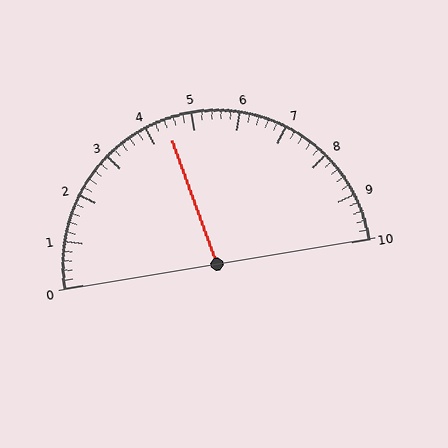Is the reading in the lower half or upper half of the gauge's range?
The reading is in the lower half of the range (0 to 10).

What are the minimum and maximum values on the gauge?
The gauge ranges from 0 to 10.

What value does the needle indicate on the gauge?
The needle indicates approximately 4.4.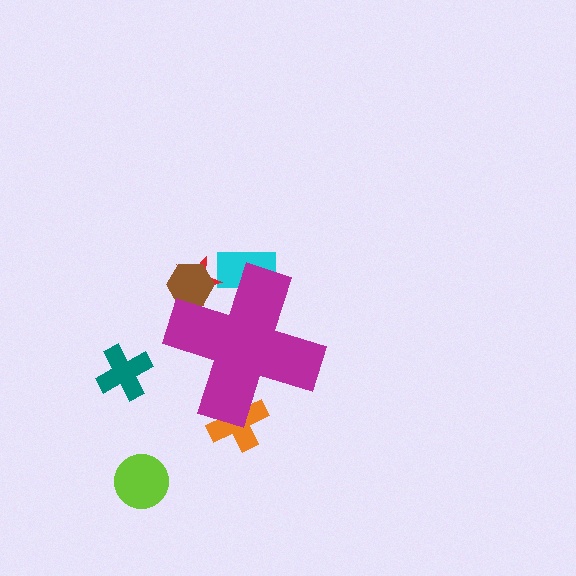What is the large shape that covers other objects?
A magenta cross.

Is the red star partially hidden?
Yes, the red star is partially hidden behind the magenta cross.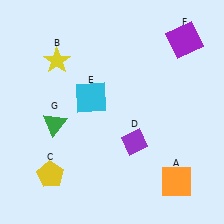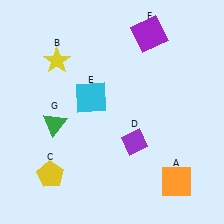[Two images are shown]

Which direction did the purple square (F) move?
The purple square (F) moved left.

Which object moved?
The purple square (F) moved left.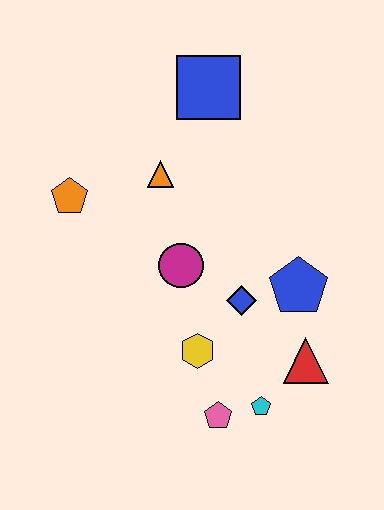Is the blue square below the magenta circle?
No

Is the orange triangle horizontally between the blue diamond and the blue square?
No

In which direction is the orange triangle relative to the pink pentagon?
The orange triangle is above the pink pentagon.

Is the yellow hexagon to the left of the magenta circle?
No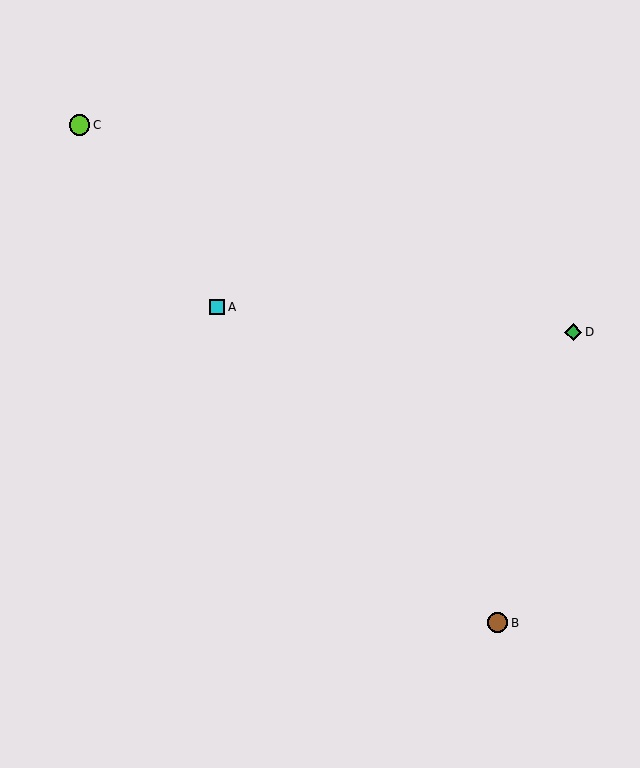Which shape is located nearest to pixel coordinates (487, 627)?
The brown circle (labeled B) at (498, 623) is nearest to that location.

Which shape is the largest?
The lime circle (labeled C) is the largest.